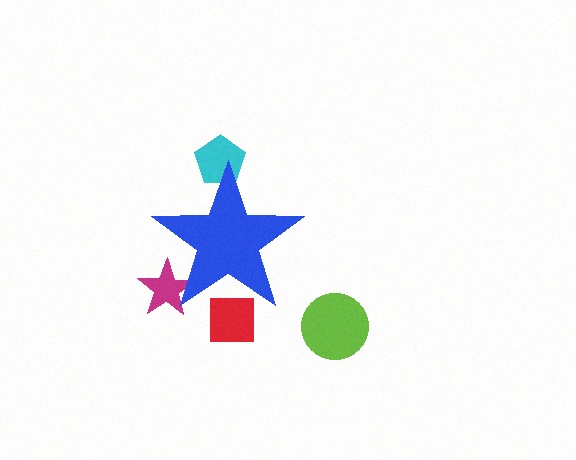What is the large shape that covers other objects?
A blue star.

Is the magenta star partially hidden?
Yes, the magenta star is partially hidden behind the blue star.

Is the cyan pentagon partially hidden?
Yes, the cyan pentagon is partially hidden behind the blue star.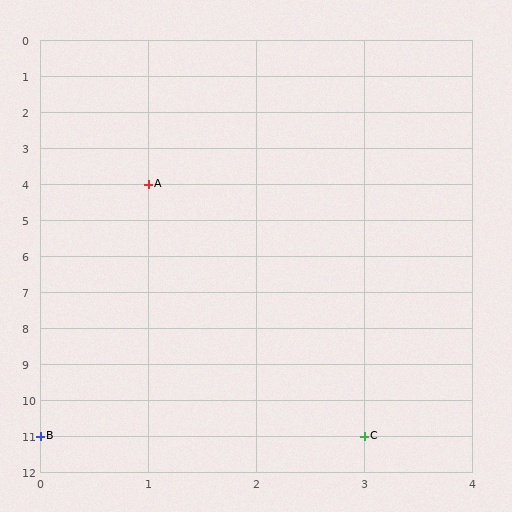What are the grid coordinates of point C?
Point C is at grid coordinates (3, 11).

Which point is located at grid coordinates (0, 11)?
Point B is at (0, 11).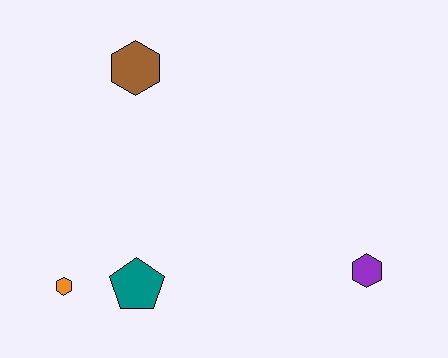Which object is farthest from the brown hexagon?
The purple hexagon is farthest from the brown hexagon.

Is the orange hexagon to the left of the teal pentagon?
Yes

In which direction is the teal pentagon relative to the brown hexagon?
The teal pentagon is below the brown hexagon.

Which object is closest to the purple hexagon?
The teal pentagon is closest to the purple hexagon.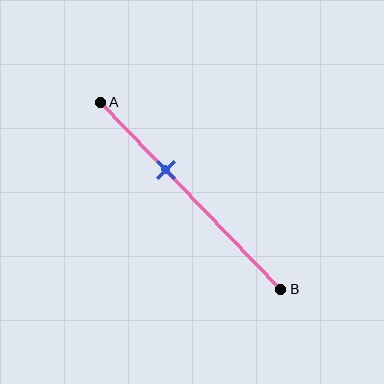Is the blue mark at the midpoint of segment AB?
No, the mark is at about 35% from A, not at the 50% midpoint.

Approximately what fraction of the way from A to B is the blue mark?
The blue mark is approximately 35% of the way from A to B.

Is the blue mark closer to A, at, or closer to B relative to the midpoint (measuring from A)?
The blue mark is closer to point A than the midpoint of segment AB.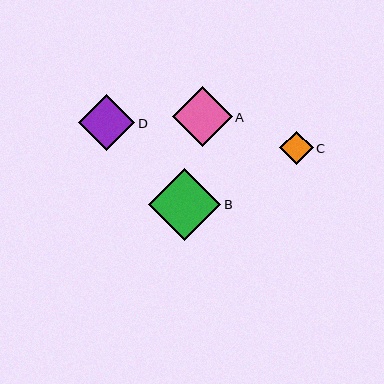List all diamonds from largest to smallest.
From largest to smallest: B, A, D, C.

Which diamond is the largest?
Diamond B is the largest with a size of approximately 72 pixels.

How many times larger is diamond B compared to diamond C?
Diamond B is approximately 2.2 times the size of diamond C.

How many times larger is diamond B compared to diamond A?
Diamond B is approximately 1.2 times the size of diamond A.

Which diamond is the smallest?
Diamond C is the smallest with a size of approximately 33 pixels.